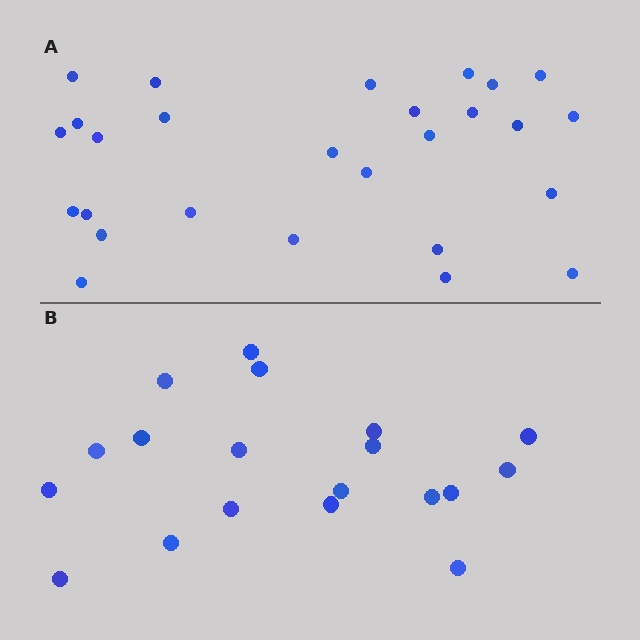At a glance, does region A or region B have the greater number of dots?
Region A (the top region) has more dots.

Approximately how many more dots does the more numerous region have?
Region A has roughly 8 or so more dots than region B.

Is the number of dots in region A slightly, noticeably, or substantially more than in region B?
Region A has noticeably more, but not dramatically so. The ratio is roughly 1.4 to 1.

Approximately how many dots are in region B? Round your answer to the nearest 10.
About 20 dots. (The exact count is 19, which rounds to 20.)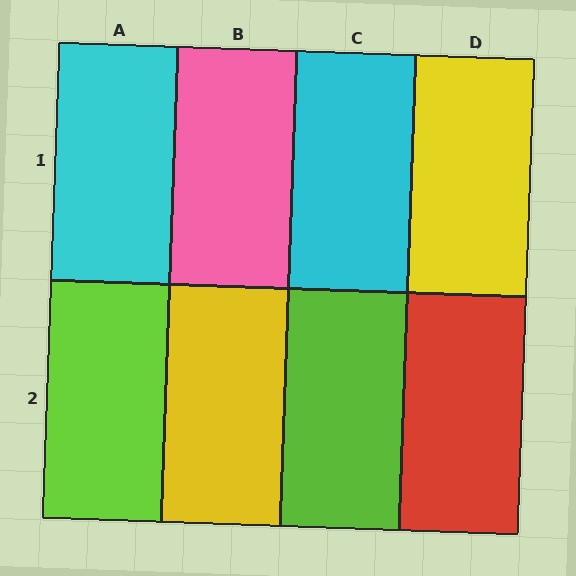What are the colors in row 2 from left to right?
Lime, yellow, lime, red.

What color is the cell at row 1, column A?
Cyan.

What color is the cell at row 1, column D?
Yellow.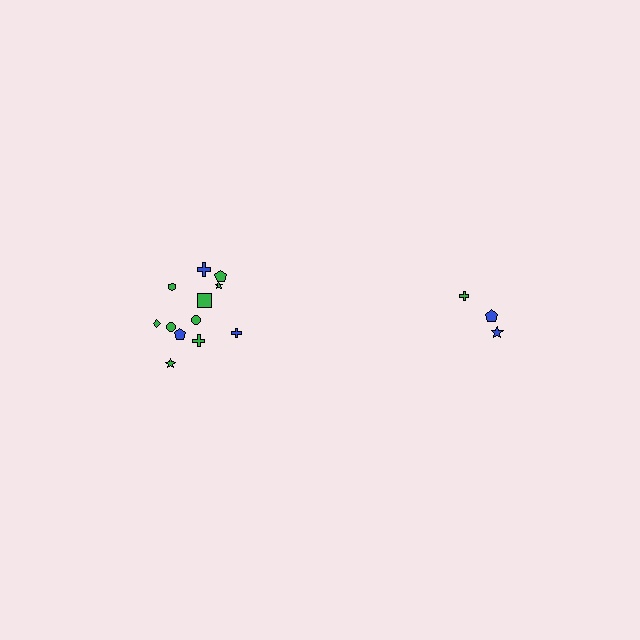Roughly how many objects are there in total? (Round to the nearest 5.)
Roughly 15 objects in total.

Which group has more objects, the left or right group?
The left group.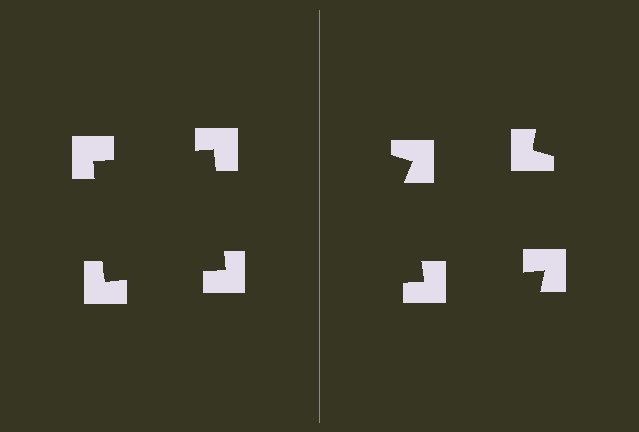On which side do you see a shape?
An illusory square appears on the left side. On the right side the wedge cuts are rotated, so no coherent shape forms.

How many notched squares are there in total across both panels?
8 — 4 on each side.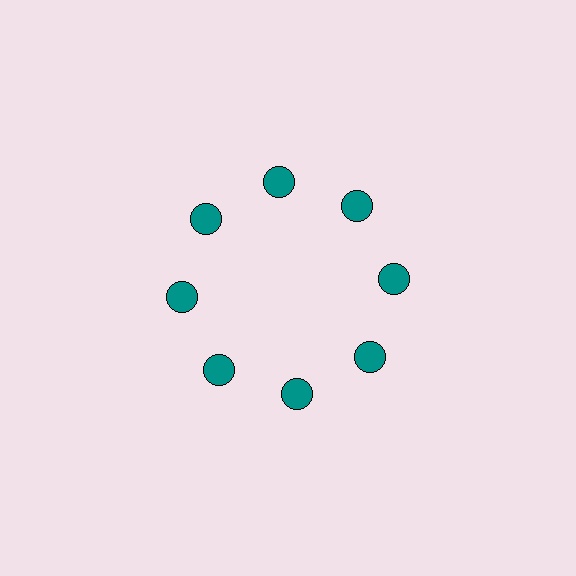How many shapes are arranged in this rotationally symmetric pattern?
There are 8 shapes, arranged in 8 groups of 1.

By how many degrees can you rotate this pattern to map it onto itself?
The pattern maps onto itself every 45 degrees of rotation.